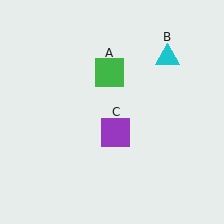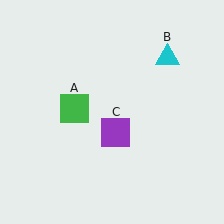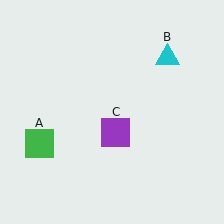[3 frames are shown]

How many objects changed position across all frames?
1 object changed position: green square (object A).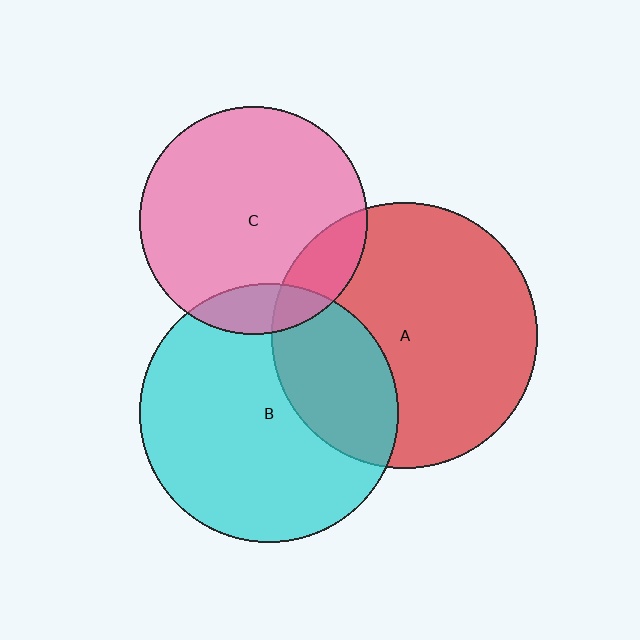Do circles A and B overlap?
Yes.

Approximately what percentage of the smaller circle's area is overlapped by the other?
Approximately 30%.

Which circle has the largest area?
Circle A (red).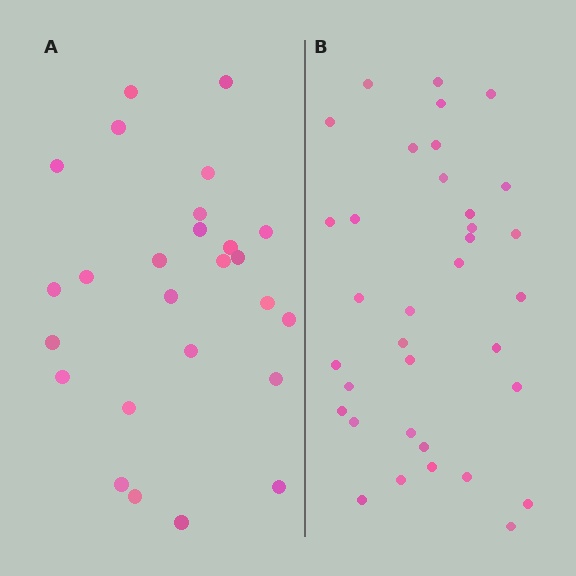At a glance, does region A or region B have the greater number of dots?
Region B (the right region) has more dots.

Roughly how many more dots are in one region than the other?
Region B has roughly 8 or so more dots than region A.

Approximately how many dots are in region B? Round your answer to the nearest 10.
About 40 dots. (The exact count is 35, which rounds to 40.)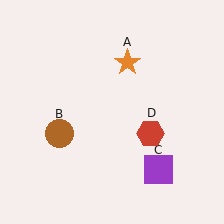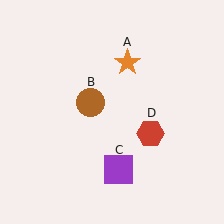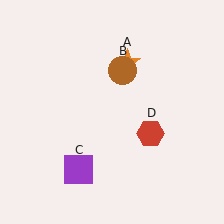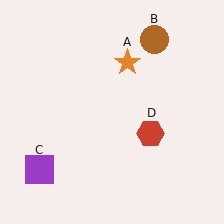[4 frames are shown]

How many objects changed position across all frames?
2 objects changed position: brown circle (object B), purple square (object C).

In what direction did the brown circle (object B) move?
The brown circle (object B) moved up and to the right.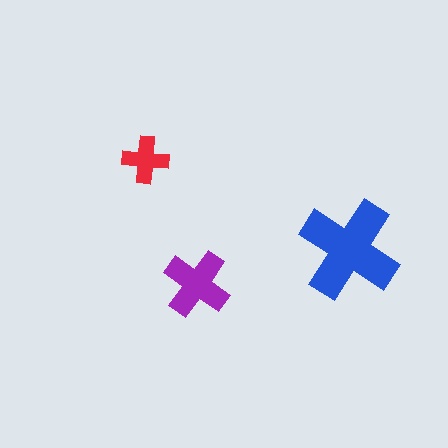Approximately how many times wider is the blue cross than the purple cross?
About 1.5 times wider.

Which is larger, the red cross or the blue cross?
The blue one.